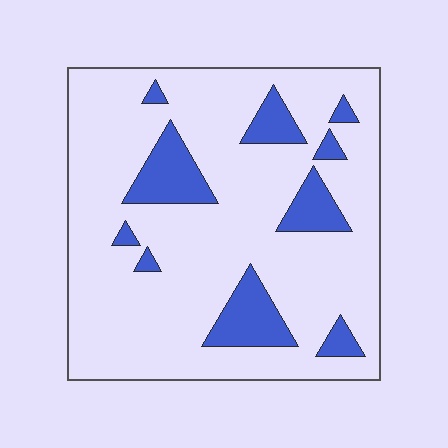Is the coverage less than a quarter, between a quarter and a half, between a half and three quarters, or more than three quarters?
Less than a quarter.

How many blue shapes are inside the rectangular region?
10.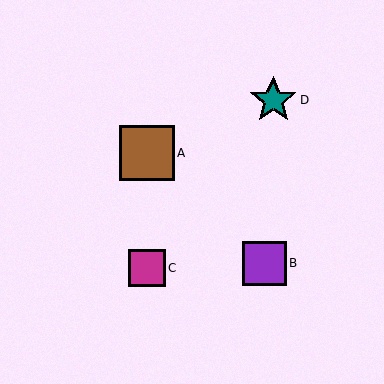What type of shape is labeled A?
Shape A is a brown square.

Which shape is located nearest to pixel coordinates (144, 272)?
The magenta square (labeled C) at (147, 268) is nearest to that location.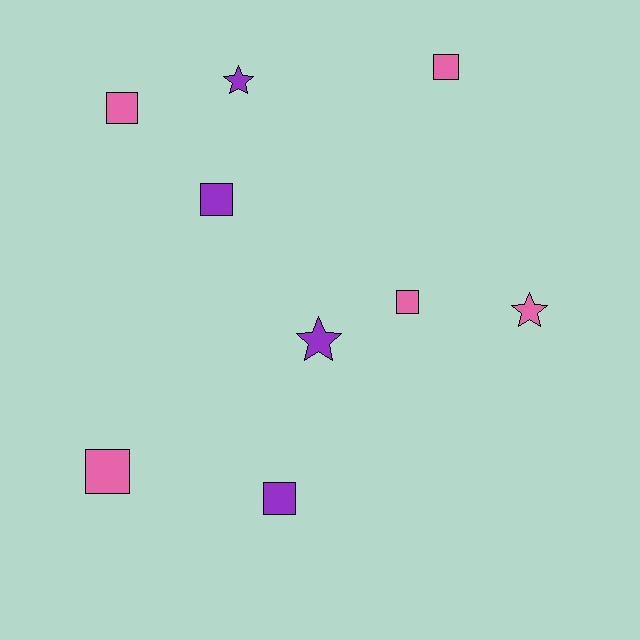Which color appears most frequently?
Pink, with 5 objects.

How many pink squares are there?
There are 4 pink squares.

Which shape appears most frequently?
Square, with 6 objects.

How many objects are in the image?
There are 9 objects.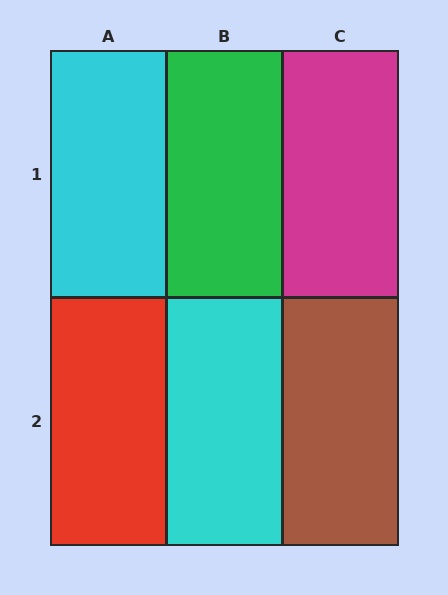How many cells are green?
1 cell is green.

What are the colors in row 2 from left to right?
Red, cyan, brown.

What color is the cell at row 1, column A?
Cyan.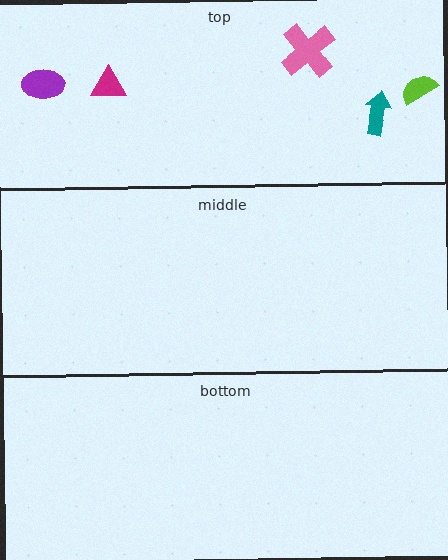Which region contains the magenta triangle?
The top region.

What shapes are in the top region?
The teal arrow, the lime semicircle, the magenta triangle, the purple ellipse, the pink cross.